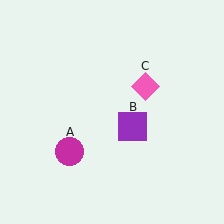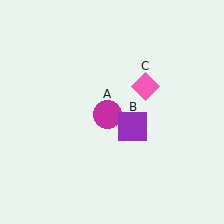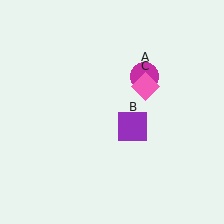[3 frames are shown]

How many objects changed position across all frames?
1 object changed position: magenta circle (object A).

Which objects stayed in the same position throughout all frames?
Purple square (object B) and pink diamond (object C) remained stationary.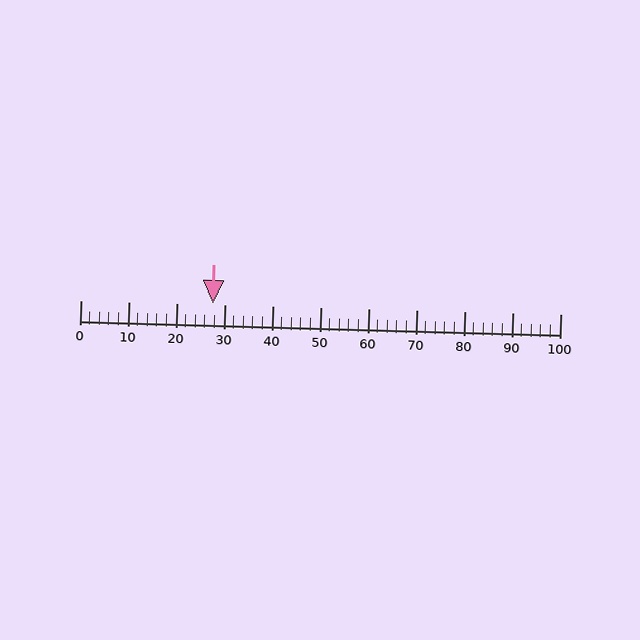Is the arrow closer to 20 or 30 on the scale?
The arrow is closer to 30.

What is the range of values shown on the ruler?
The ruler shows values from 0 to 100.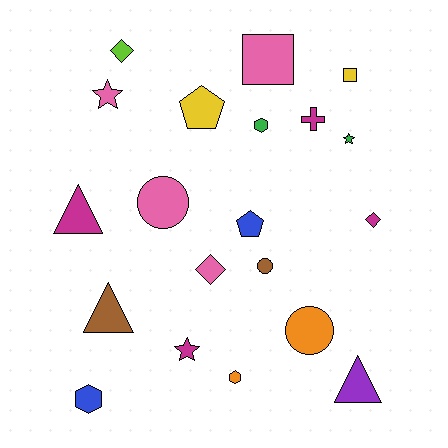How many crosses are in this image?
There is 1 cross.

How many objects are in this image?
There are 20 objects.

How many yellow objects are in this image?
There are 2 yellow objects.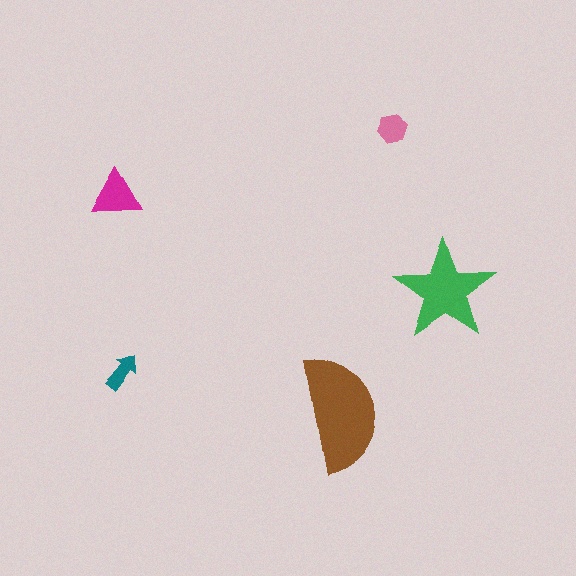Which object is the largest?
The brown semicircle.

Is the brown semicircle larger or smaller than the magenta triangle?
Larger.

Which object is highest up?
The pink hexagon is topmost.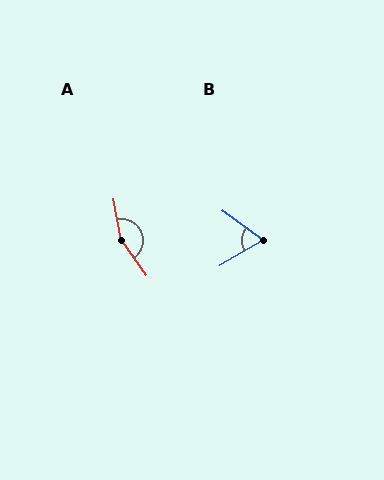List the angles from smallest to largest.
B (66°), A (155°).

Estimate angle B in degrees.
Approximately 66 degrees.